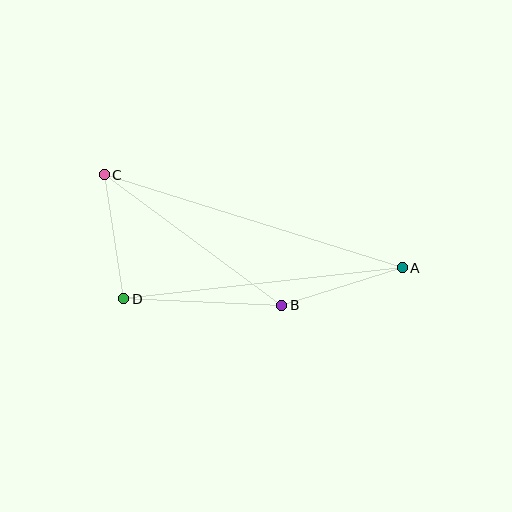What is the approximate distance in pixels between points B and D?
The distance between B and D is approximately 158 pixels.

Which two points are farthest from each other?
Points A and C are farthest from each other.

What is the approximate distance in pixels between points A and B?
The distance between A and B is approximately 126 pixels.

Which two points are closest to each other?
Points C and D are closest to each other.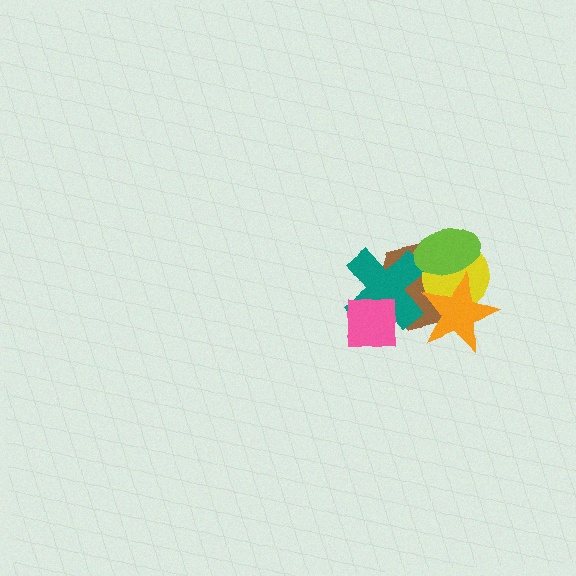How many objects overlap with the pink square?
2 objects overlap with the pink square.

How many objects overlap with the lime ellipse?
3 objects overlap with the lime ellipse.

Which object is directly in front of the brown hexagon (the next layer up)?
The yellow circle is directly in front of the brown hexagon.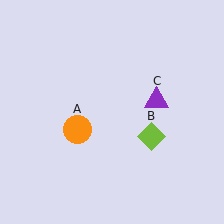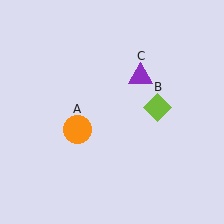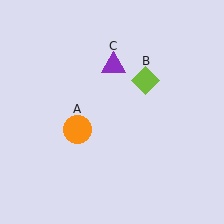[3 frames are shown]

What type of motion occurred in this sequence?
The lime diamond (object B), purple triangle (object C) rotated counterclockwise around the center of the scene.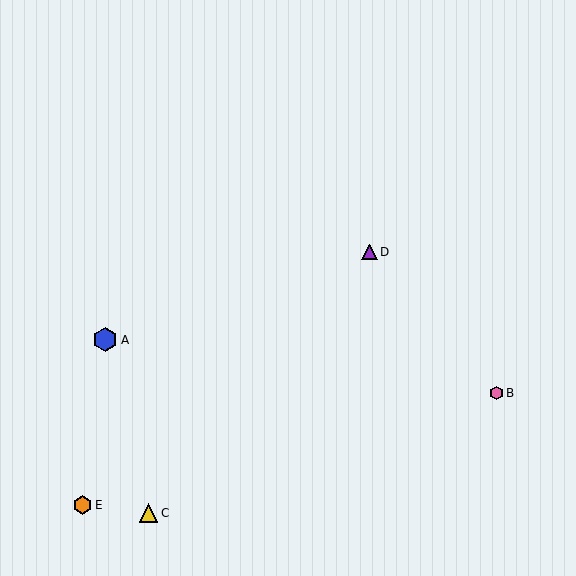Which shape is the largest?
The blue hexagon (labeled A) is the largest.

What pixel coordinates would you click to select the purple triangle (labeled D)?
Click at (370, 252) to select the purple triangle D.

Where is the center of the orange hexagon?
The center of the orange hexagon is at (82, 505).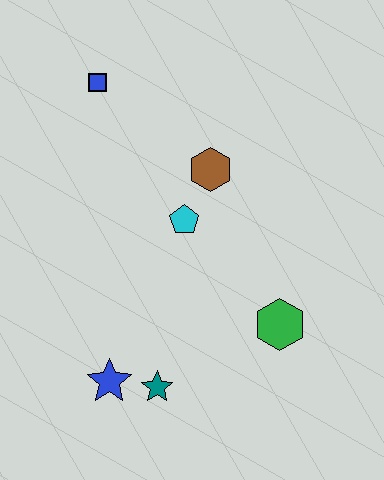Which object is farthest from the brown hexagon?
The blue star is farthest from the brown hexagon.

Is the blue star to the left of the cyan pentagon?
Yes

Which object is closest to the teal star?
The blue star is closest to the teal star.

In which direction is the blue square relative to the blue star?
The blue square is above the blue star.